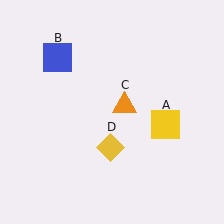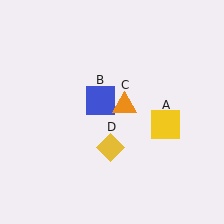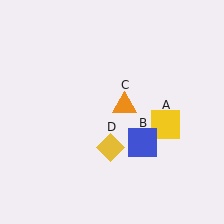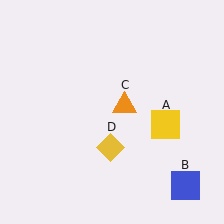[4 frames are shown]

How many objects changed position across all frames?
1 object changed position: blue square (object B).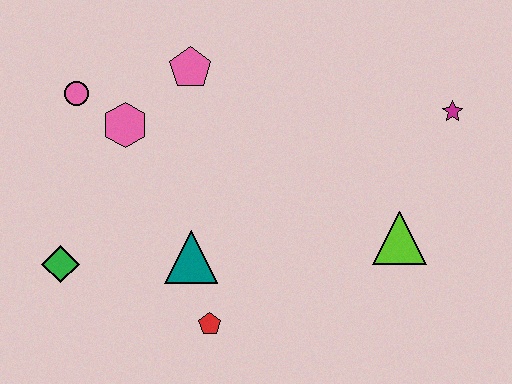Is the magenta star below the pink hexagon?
No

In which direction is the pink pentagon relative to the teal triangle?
The pink pentagon is above the teal triangle.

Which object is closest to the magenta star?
The lime triangle is closest to the magenta star.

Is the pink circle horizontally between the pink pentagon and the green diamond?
Yes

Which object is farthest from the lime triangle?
The pink circle is farthest from the lime triangle.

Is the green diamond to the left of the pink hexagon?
Yes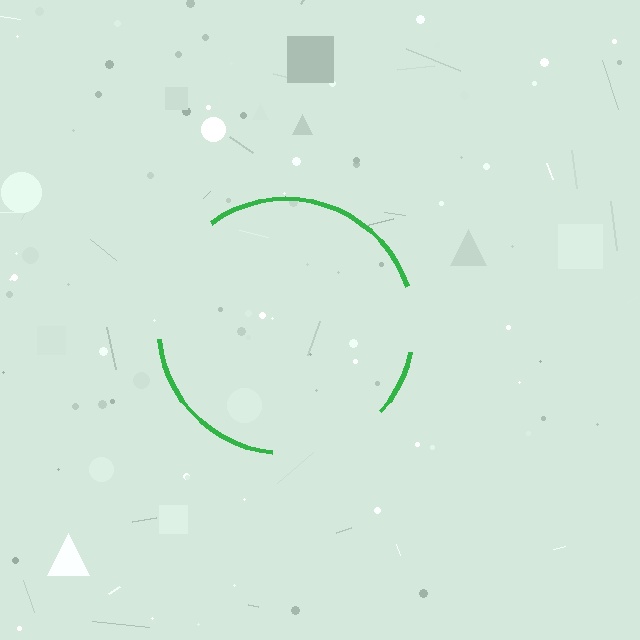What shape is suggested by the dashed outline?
The dashed outline suggests a circle.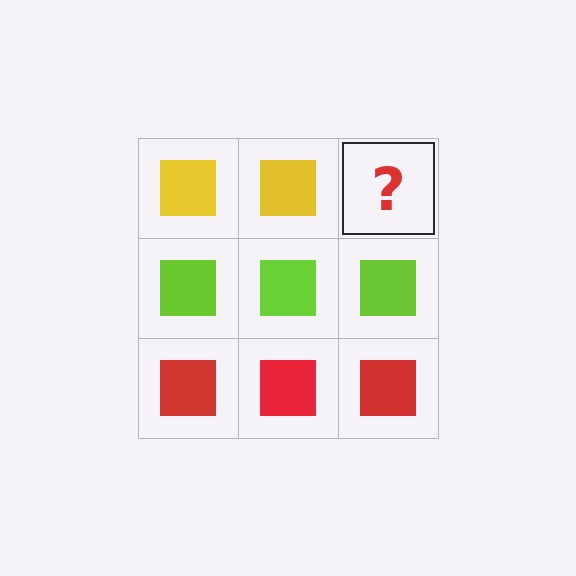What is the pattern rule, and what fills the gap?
The rule is that each row has a consistent color. The gap should be filled with a yellow square.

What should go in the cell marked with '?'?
The missing cell should contain a yellow square.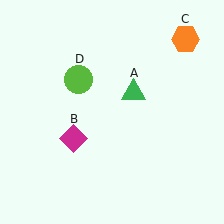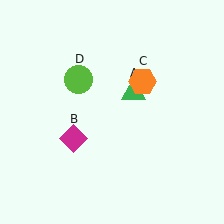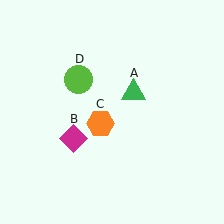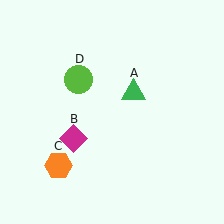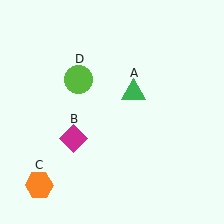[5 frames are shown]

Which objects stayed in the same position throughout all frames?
Green triangle (object A) and magenta diamond (object B) and lime circle (object D) remained stationary.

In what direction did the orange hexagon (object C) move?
The orange hexagon (object C) moved down and to the left.